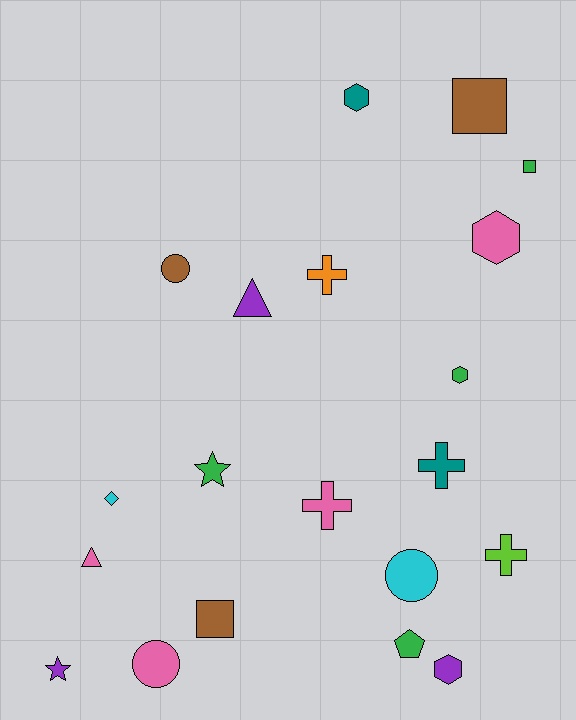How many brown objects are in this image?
There are 3 brown objects.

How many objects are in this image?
There are 20 objects.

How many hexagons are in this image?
There are 4 hexagons.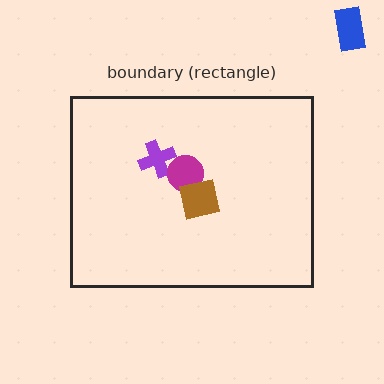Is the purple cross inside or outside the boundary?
Inside.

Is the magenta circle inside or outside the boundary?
Inside.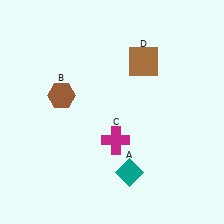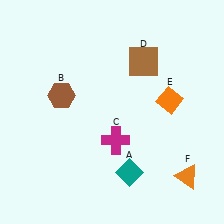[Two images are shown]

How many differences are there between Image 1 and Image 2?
There are 2 differences between the two images.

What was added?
An orange diamond (E), an orange triangle (F) were added in Image 2.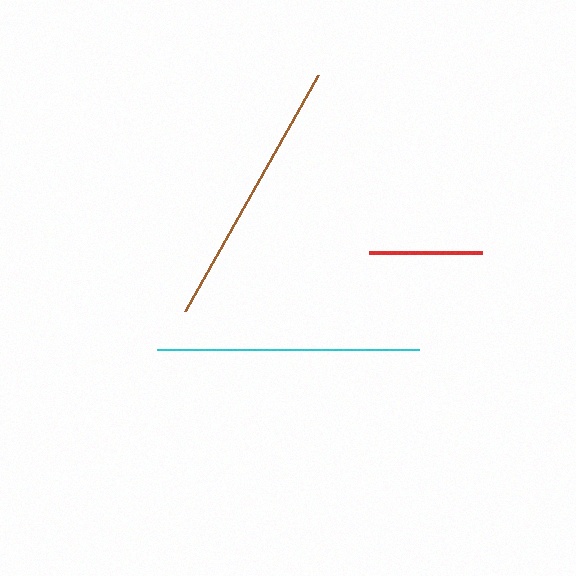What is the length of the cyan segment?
The cyan segment is approximately 262 pixels long.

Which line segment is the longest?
The brown line is the longest at approximately 271 pixels.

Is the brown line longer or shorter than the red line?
The brown line is longer than the red line.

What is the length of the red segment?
The red segment is approximately 114 pixels long.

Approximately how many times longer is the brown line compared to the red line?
The brown line is approximately 2.4 times the length of the red line.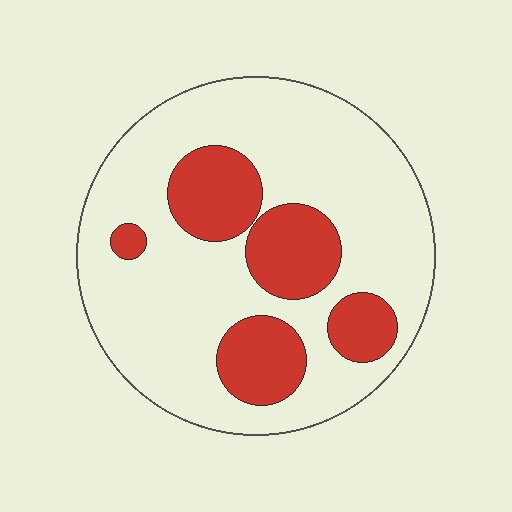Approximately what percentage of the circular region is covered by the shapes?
Approximately 25%.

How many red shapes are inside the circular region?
5.